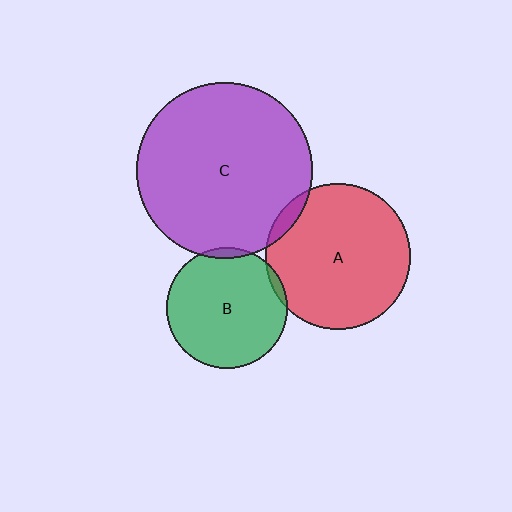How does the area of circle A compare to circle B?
Approximately 1.4 times.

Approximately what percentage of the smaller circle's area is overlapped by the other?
Approximately 5%.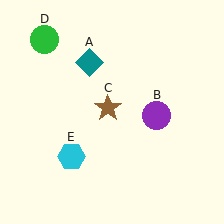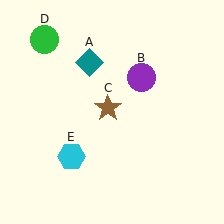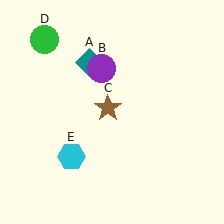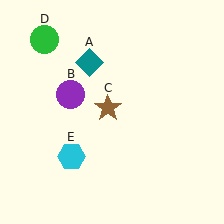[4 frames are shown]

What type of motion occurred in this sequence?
The purple circle (object B) rotated counterclockwise around the center of the scene.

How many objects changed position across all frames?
1 object changed position: purple circle (object B).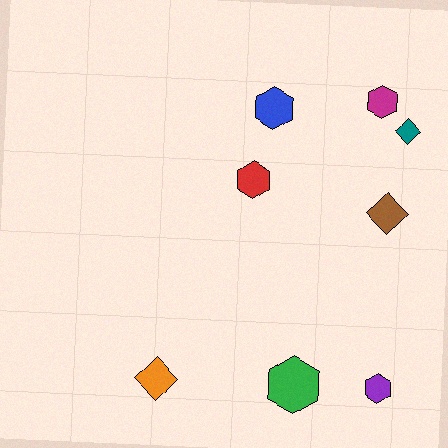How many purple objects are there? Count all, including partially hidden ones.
There is 1 purple object.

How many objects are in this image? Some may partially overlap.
There are 8 objects.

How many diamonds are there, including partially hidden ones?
There are 3 diamonds.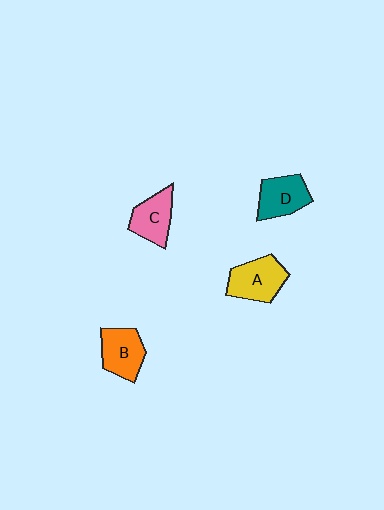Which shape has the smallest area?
Shape C (pink).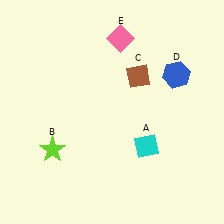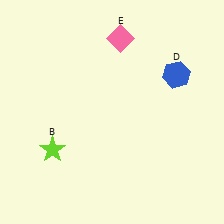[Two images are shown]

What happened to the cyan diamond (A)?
The cyan diamond (A) was removed in Image 2. It was in the bottom-right area of Image 1.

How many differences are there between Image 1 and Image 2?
There are 2 differences between the two images.